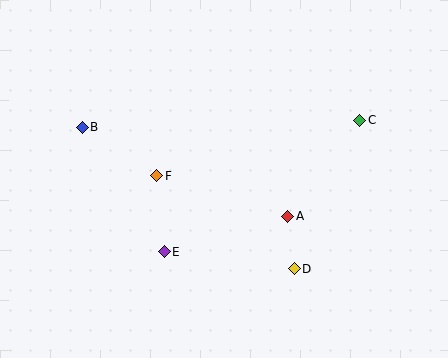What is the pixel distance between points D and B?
The distance between D and B is 254 pixels.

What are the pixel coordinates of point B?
Point B is at (82, 127).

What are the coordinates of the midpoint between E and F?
The midpoint between E and F is at (160, 214).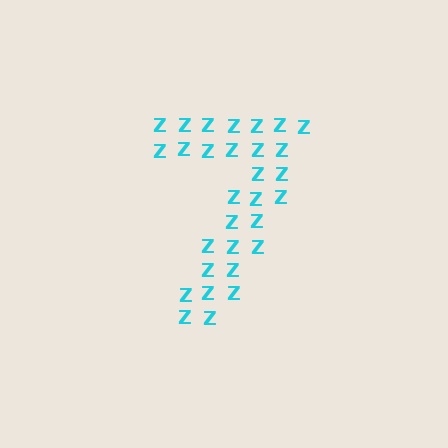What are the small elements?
The small elements are letter Z's.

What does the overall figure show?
The overall figure shows the digit 7.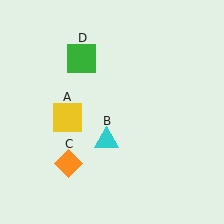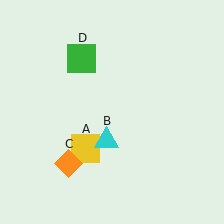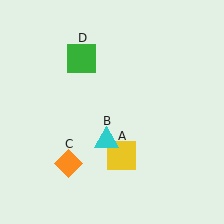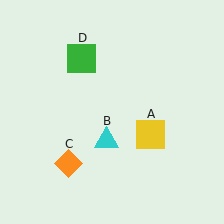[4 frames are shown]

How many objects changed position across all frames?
1 object changed position: yellow square (object A).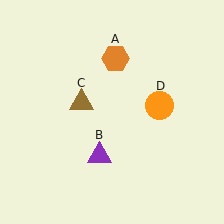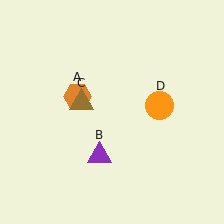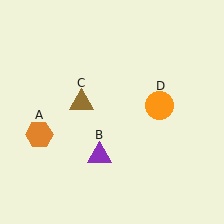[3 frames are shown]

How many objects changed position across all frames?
1 object changed position: orange hexagon (object A).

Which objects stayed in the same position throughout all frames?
Purple triangle (object B) and brown triangle (object C) and orange circle (object D) remained stationary.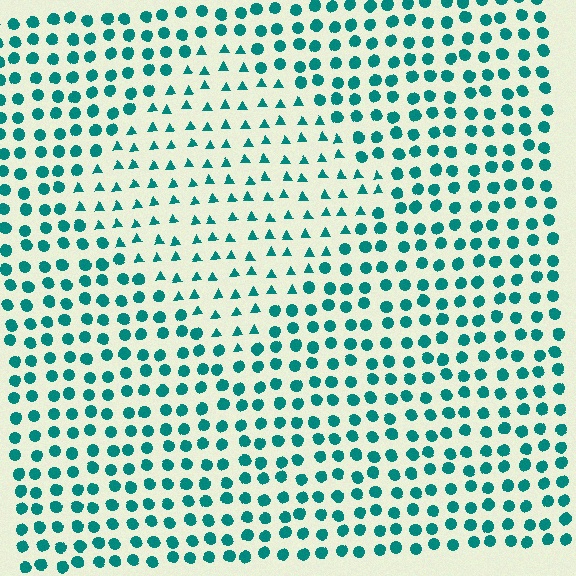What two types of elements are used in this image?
The image uses triangles inside the diamond region and circles outside it.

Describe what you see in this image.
The image is filled with small teal elements arranged in a uniform grid. A diamond-shaped region contains triangles, while the surrounding area contains circles. The boundary is defined purely by the change in element shape.